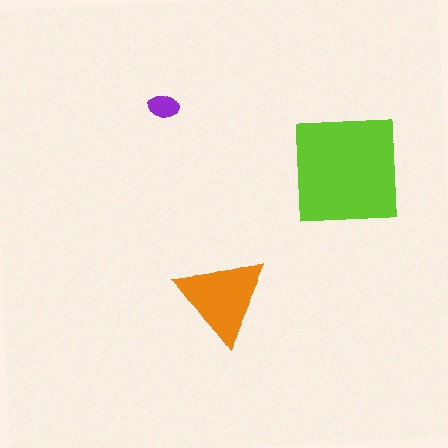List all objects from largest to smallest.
The lime square, the orange triangle, the purple ellipse.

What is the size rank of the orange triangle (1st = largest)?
2nd.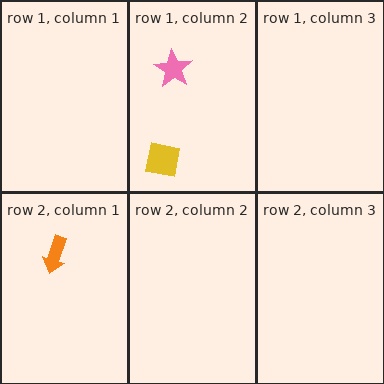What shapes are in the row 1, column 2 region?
The pink star, the yellow square.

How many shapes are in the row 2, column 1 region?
1.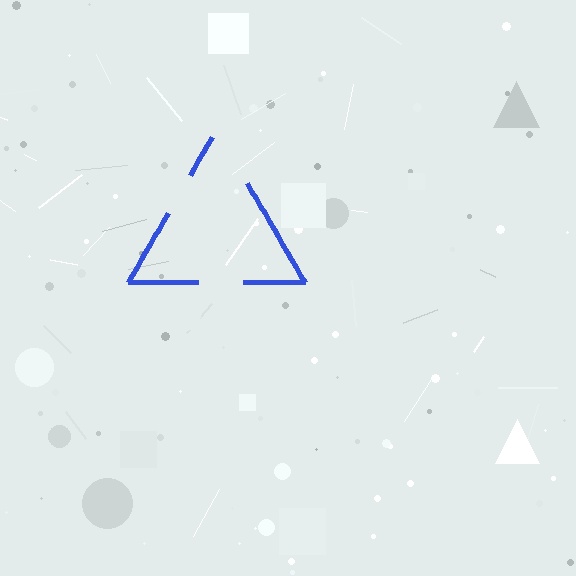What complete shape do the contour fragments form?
The contour fragments form a triangle.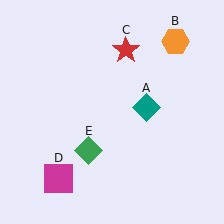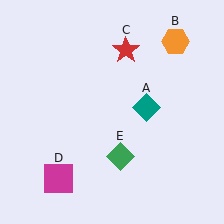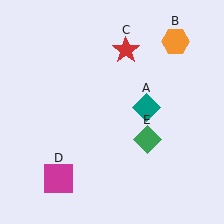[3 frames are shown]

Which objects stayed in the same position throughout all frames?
Teal diamond (object A) and orange hexagon (object B) and red star (object C) and magenta square (object D) remained stationary.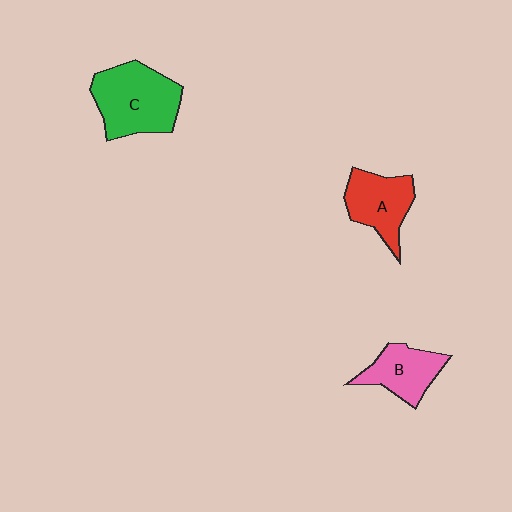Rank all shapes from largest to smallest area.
From largest to smallest: C (green), A (red), B (pink).